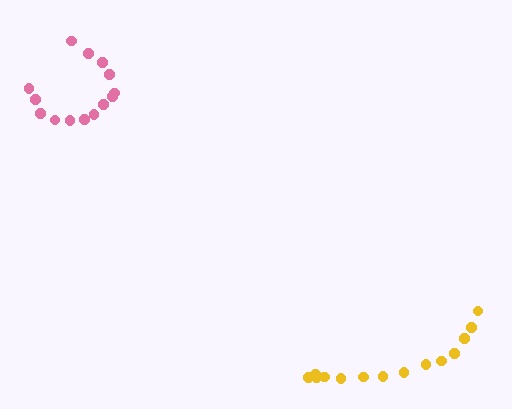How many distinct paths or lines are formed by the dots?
There are 2 distinct paths.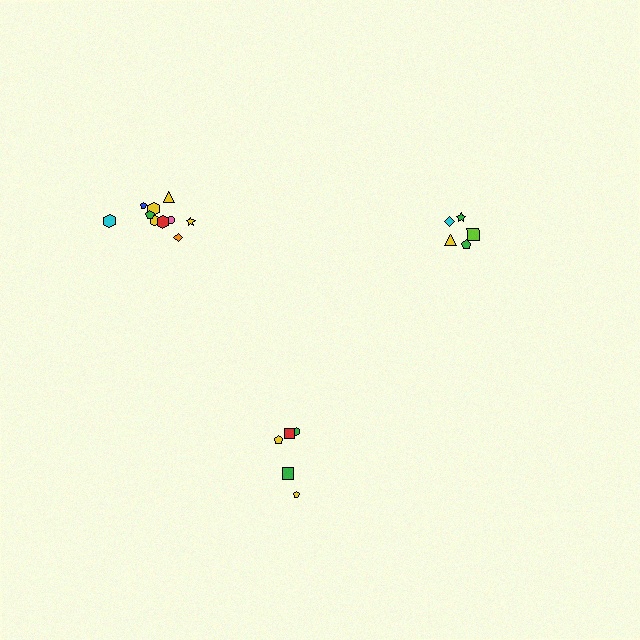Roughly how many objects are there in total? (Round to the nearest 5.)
Roughly 20 objects in total.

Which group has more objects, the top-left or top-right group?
The top-left group.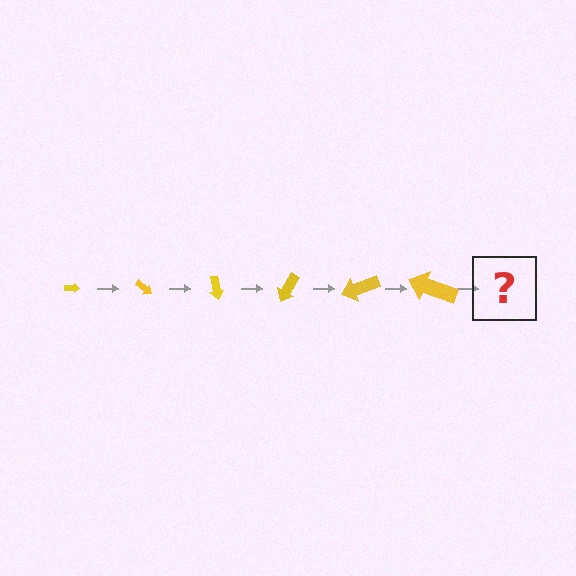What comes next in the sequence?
The next element should be an arrow, larger than the previous one and rotated 240 degrees from the start.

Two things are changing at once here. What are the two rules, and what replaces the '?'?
The two rules are that the arrow grows larger each step and it rotates 40 degrees each step. The '?' should be an arrow, larger than the previous one and rotated 240 degrees from the start.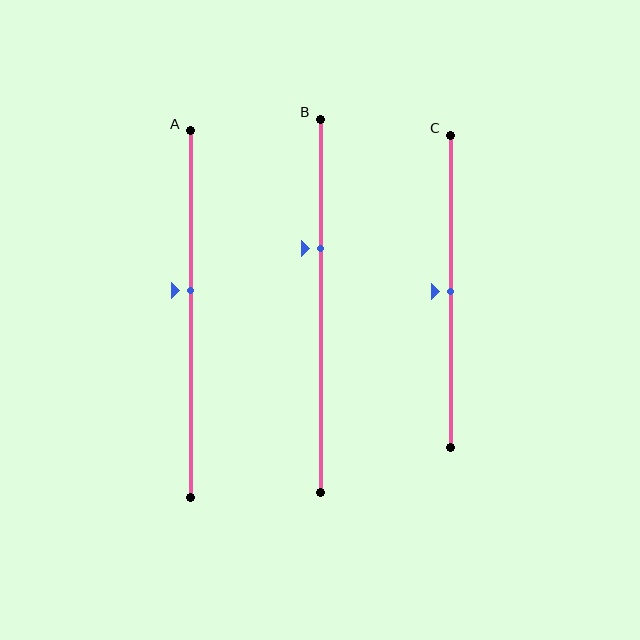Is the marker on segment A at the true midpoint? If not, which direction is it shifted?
No, the marker on segment A is shifted upward by about 6% of the segment length.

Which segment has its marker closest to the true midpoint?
Segment C has its marker closest to the true midpoint.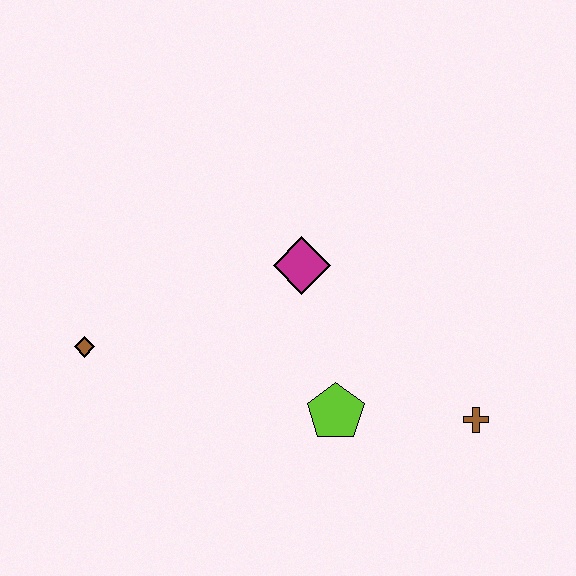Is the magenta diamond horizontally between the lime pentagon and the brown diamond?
Yes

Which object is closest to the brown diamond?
The magenta diamond is closest to the brown diamond.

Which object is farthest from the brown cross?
The brown diamond is farthest from the brown cross.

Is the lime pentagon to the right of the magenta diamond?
Yes